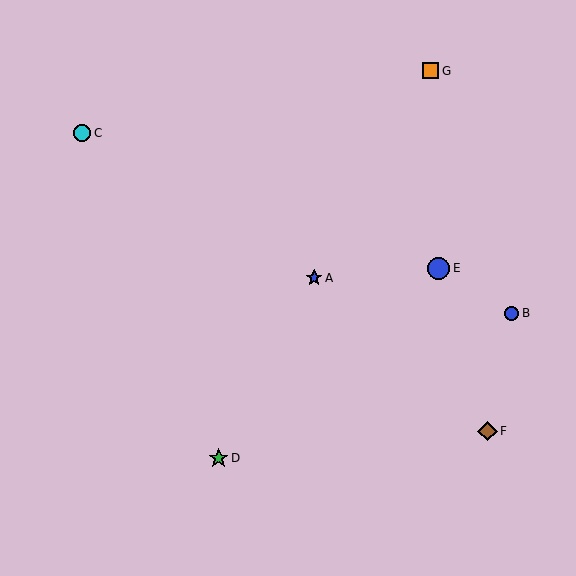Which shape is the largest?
The blue circle (labeled E) is the largest.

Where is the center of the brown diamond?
The center of the brown diamond is at (487, 431).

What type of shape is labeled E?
Shape E is a blue circle.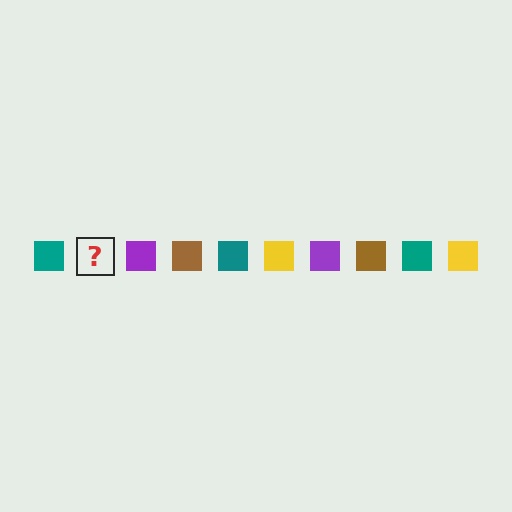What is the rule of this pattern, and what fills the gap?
The rule is that the pattern cycles through teal, yellow, purple, brown squares. The gap should be filled with a yellow square.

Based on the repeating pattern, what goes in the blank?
The blank should be a yellow square.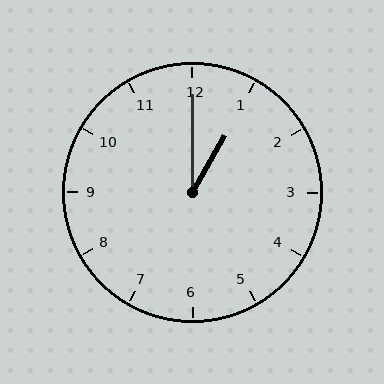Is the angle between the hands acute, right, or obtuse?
It is acute.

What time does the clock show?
1:00.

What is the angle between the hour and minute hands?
Approximately 30 degrees.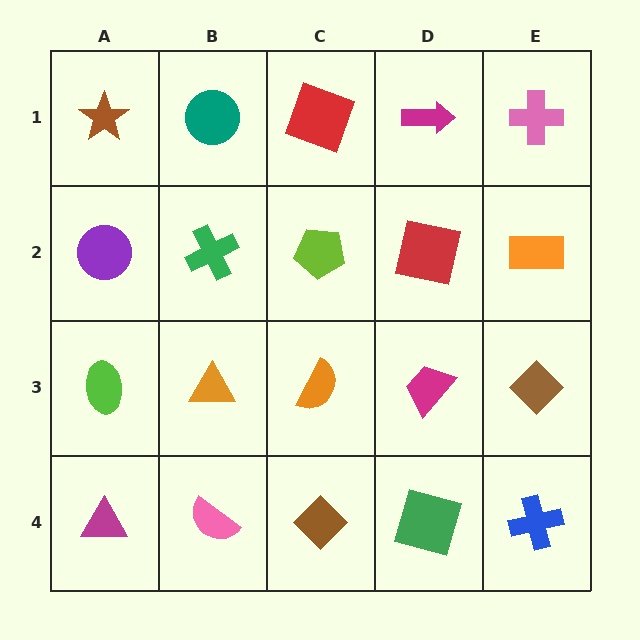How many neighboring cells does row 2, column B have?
4.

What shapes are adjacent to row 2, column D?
A magenta arrow (row 1, column D), a magenta trapezoid (row 3, column D), a lime pentagon (row 2, column C), an orange rectangle (row 2, column E).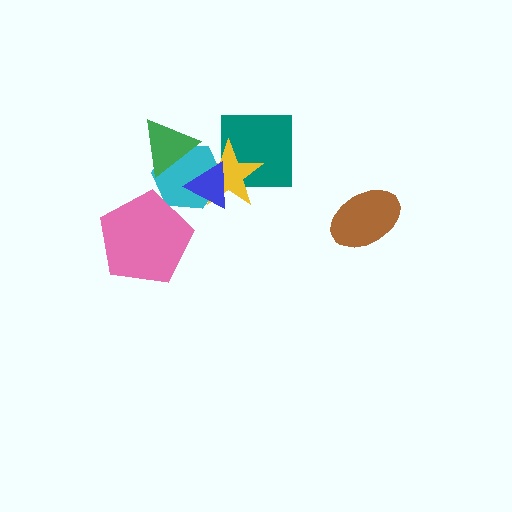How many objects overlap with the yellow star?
3 objects overlap with the yellow star.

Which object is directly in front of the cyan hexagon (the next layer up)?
The blue triangle is directly in front of the cyan hexagon.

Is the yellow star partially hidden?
Yes, it is partially covered by another shape.